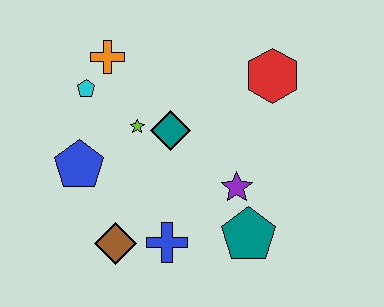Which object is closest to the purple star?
The teal pentagon is closest to the purple star.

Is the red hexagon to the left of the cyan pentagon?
No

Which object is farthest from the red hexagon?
The brown diamond is farthest from the red hexagon.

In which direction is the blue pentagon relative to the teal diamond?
The blue pentagon is to the left of the teal diamond.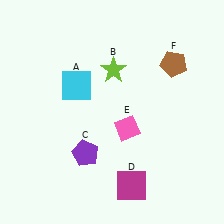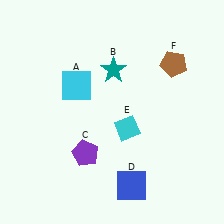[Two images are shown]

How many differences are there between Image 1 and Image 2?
There are 3 differences between the two images.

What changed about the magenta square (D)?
In Image 1, D is magenta. In Image 2, it changed to blue.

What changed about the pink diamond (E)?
In Image 1, E is pink. In Image 2, it changed to cyan.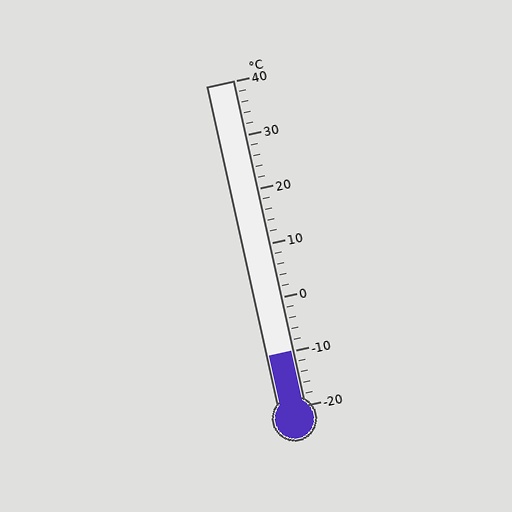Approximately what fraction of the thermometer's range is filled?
The thermometer is filled to approximately 15% of its range.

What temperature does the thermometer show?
The thermometer shows approximately -10°C.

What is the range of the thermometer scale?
The thermometer scale ranges from -20°C to 40°C.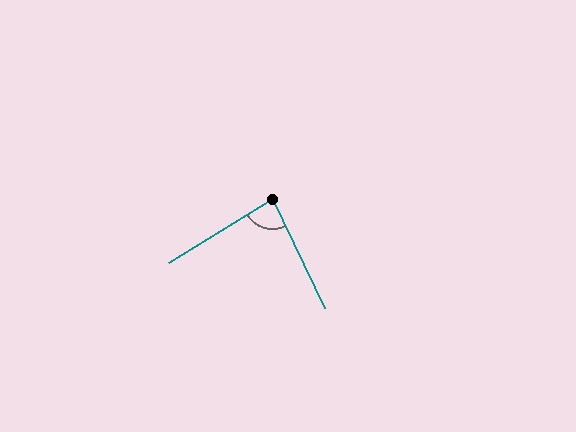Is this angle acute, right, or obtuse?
It is acute.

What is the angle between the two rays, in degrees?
Approximately 84 degrees.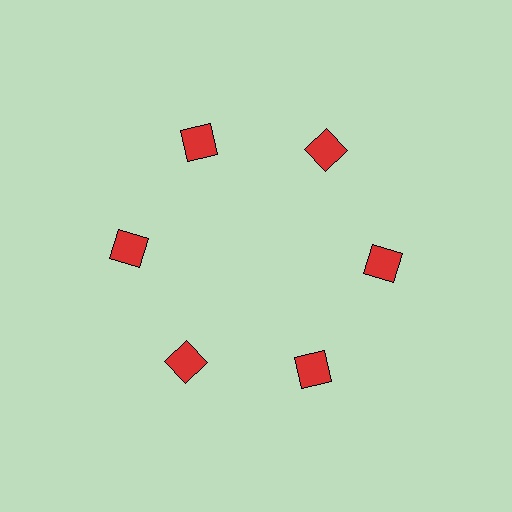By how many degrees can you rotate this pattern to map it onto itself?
The pattern maps onto itself every 60 degrees of rotation.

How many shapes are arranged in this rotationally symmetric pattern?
There are 6 shapes, arranged in 6 groups of 1.